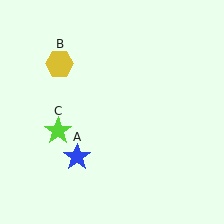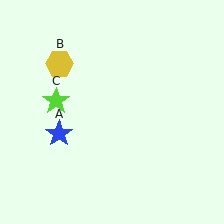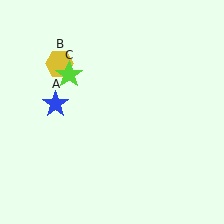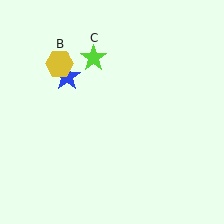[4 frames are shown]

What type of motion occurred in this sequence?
The blue star (object A), lime star (object C) rotated clockwise around the center of the scene.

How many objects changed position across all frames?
2 objects changed position: blue star (object A), lime star (object C).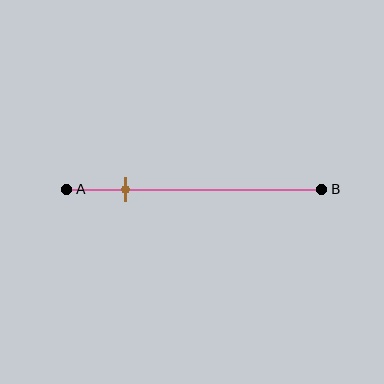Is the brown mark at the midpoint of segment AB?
No, the mark is at about 25% from A, not at the 50% midpoint.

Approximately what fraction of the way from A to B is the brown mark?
The brown mark is approximately 25% of the way from A to B.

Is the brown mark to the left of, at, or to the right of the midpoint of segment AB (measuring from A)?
The brown mark is to the left of the midpoint of segment AB.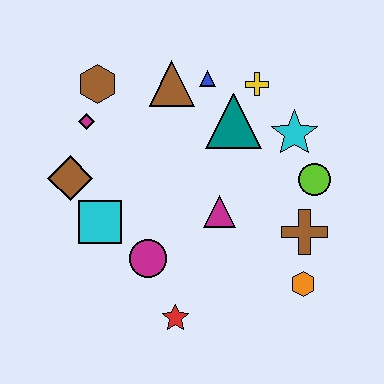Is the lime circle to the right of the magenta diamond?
Yes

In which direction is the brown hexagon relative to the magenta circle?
The brown hexagon is above the magenta circle.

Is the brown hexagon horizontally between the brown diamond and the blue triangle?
Yes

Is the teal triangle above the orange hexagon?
Yes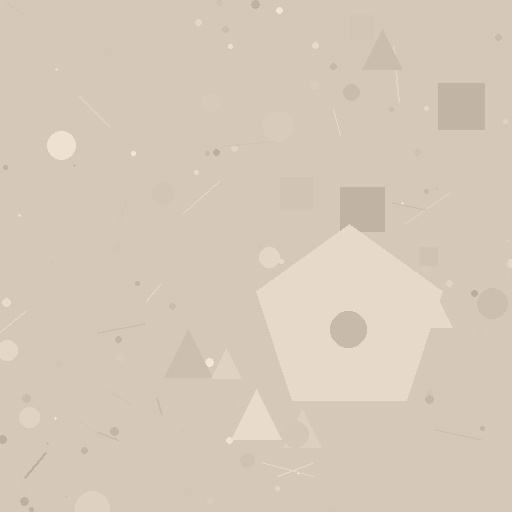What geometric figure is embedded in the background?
A pentagon is embedded in the background.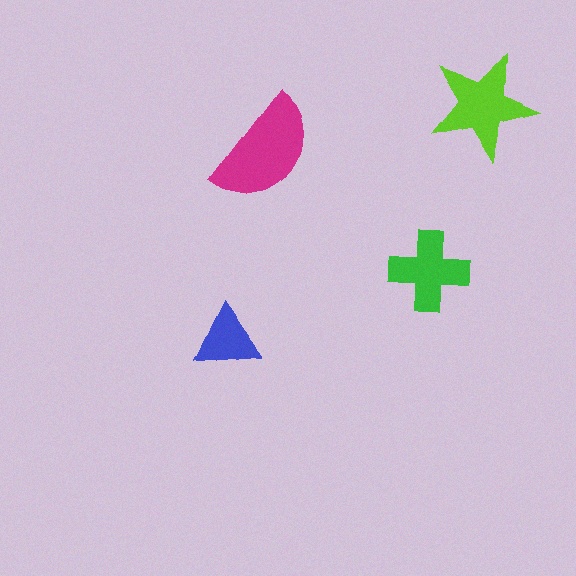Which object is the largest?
The magenta semicircle.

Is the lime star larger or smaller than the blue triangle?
Larger.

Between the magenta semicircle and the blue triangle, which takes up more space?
The magenta semicircle.